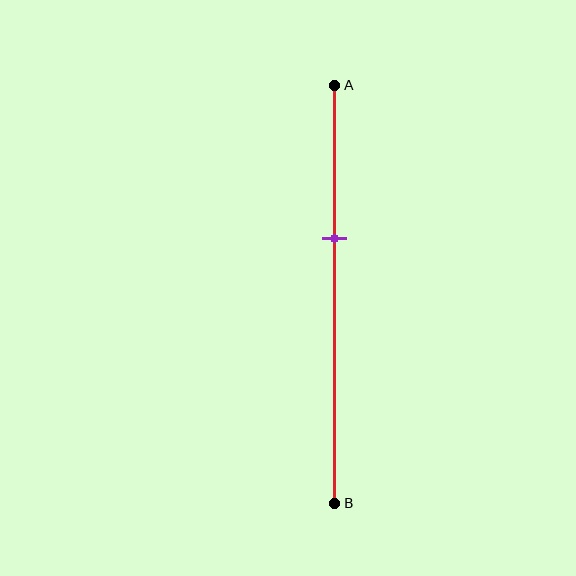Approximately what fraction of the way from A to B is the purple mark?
The purple mark is approximately 35% of the way from A to B.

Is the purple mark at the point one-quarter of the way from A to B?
No, the mark is at about 35% from A, not at the 25% one-quarter point.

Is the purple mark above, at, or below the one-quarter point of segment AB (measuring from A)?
The purple mark is below the one-quarter point of segment AB.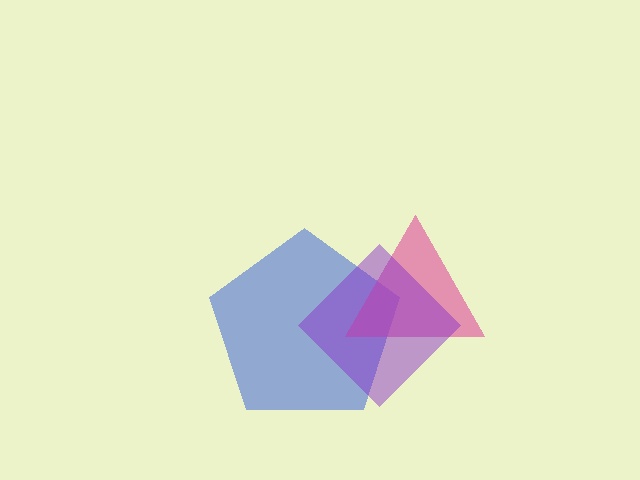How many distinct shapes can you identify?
There are 3 distinct shapes: a blue pentagon, a pink triangle, a purple diamond.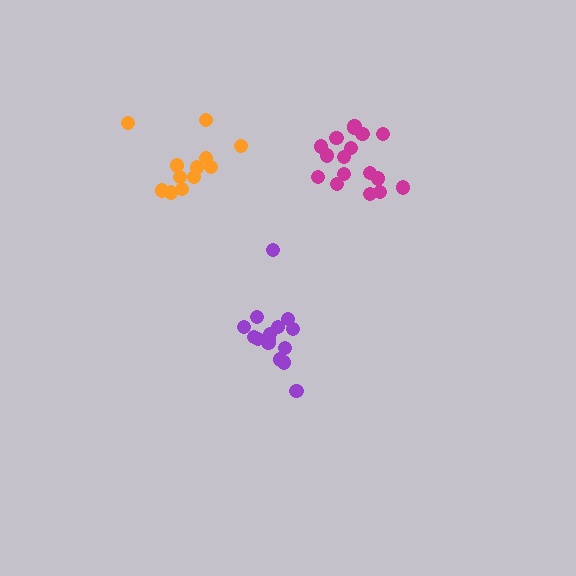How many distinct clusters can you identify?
There are 3 distinct clusters.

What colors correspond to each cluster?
The clusters are colored: magenta, orange, purple.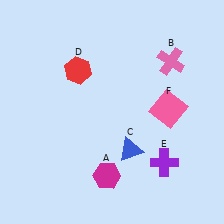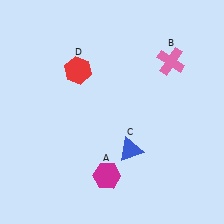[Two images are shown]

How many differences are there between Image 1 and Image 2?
There are 2 differences between the two images.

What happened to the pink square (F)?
The pink square (F) was removed in Image 2. It was in the top-right area of Image 1.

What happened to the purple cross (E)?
The purple cross (E) was removed in Image 2. It was in the bottom-right area of Image 1.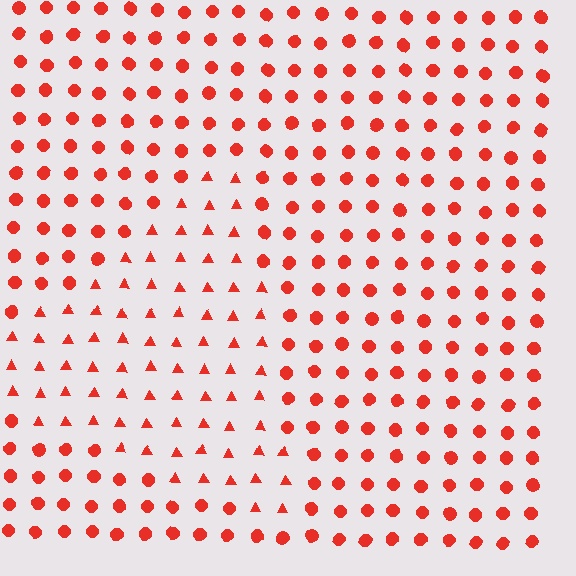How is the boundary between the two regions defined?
The boundary is defined by a change in element shape: triangles inside vs. circles outside. All elements share the same color and spacing.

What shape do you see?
I see a triangle.